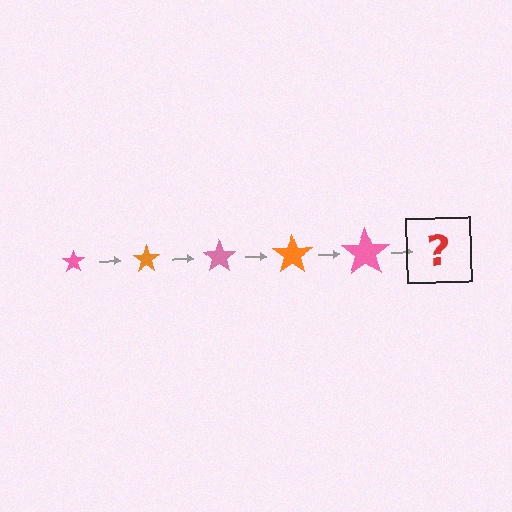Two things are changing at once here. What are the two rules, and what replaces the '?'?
The two rules are that the star grows larger each step and the color cycles through pink and orange. The '?' should be an orange star, larger than the previous one.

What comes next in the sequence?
The next element should be an orange star, larger than the previous one.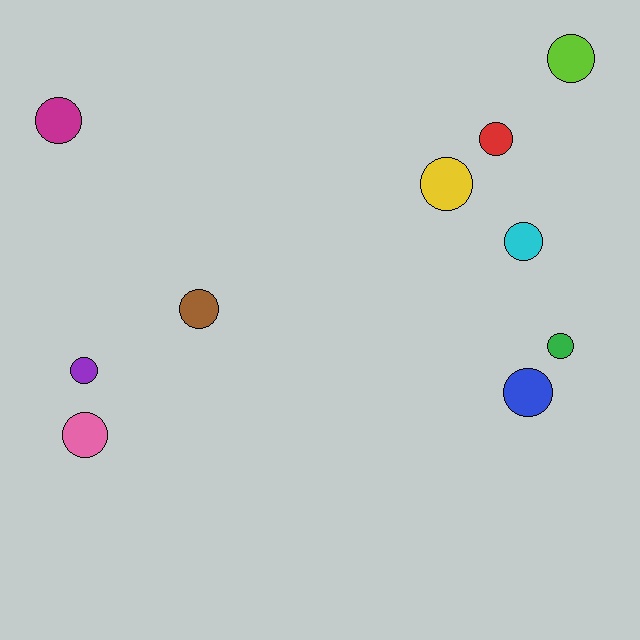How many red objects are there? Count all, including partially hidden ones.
There is 1 red object.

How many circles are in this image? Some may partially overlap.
There are 10 circles.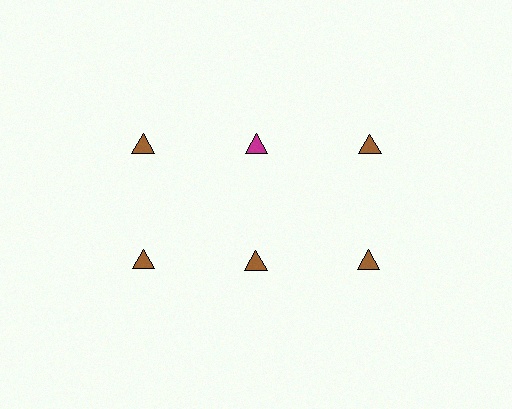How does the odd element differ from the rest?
It has a different color: magenta instead of brown.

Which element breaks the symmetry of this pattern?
The magenta triangle in the top row, second from left column breaks the symmetry. All other shapes are brown triangles.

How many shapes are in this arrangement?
There are 6 shapes arranged in a grid pattern.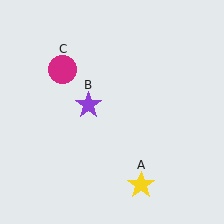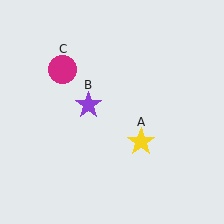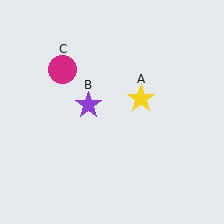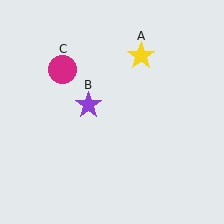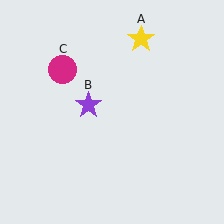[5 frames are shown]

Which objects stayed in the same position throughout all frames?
Purple star (object B) and magenta circle (object C) remained stationary.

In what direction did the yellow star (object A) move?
The yellow star (object A) moved up.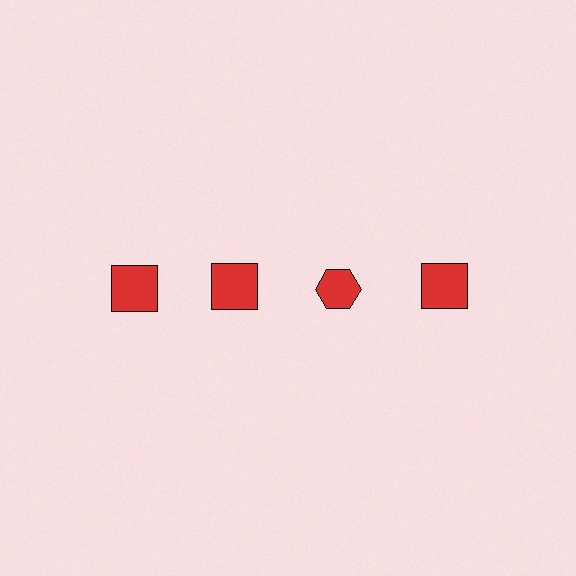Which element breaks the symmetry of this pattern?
The red hexagon in the top row, center column breaks the symmetry. All other shapes are red squares.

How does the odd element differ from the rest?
It has a different shape: hexagon instead of square.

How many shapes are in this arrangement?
There are 4 shapes arranged in a grid pattern.